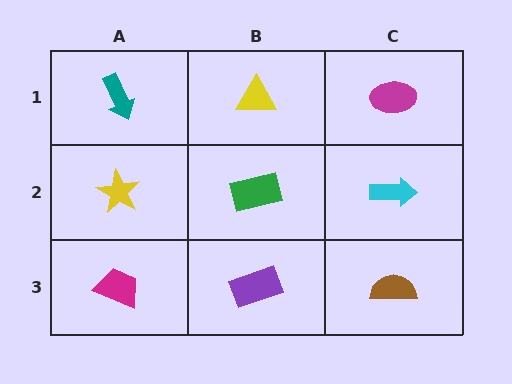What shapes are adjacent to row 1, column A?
A yellow star (row 2, column A), a yellow triangle (row 1, column B).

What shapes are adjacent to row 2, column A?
A teal arrow (row 1, column A), a magenta trapezoid (row 3, column A), a green rectangle (row 2, column B).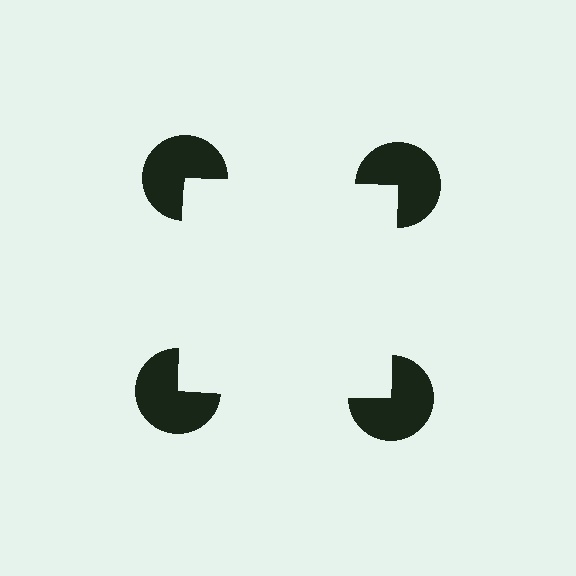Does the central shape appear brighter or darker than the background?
It typically appears slightly brighter than the background, even though no actual brightness change is drawn.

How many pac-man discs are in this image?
There are 4 — one at each vertex of the illusory square.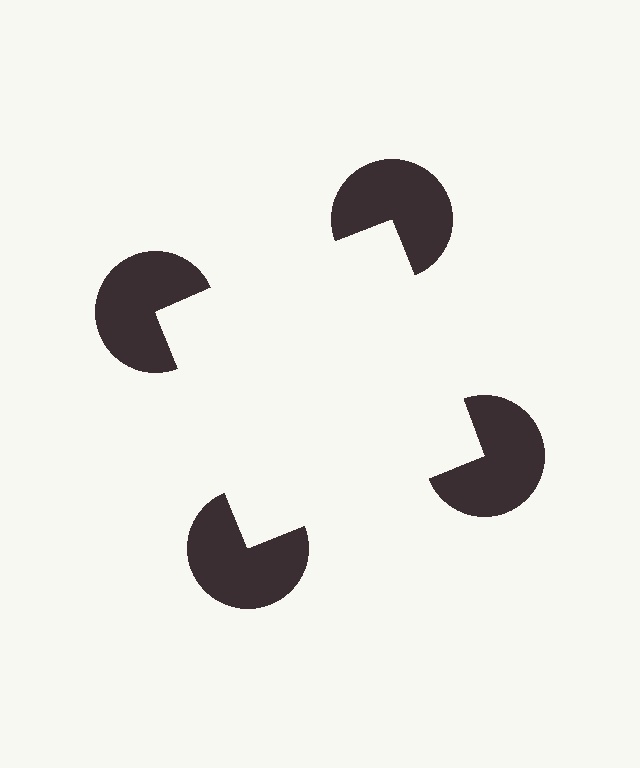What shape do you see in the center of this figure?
An illusory square — its edges are inferred from the aligned wedge cuts in the pac-man discs, not physically drawn.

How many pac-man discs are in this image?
There are 4 — one at each vertex of the illusory square.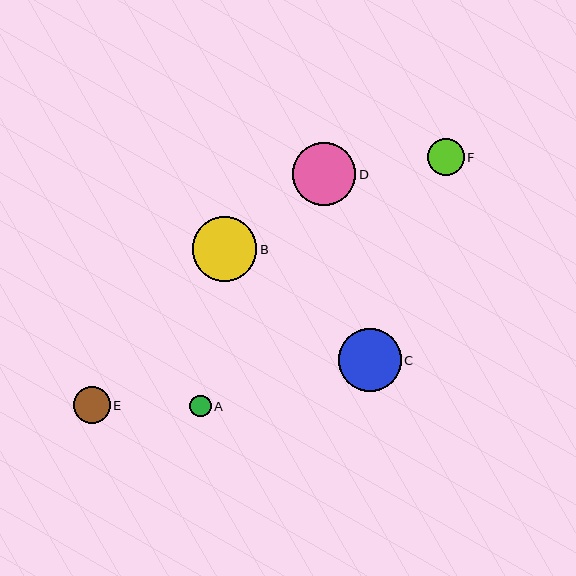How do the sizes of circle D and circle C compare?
Circle D and circle C are approximately the same size.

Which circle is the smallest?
Circle A is the smallest with a size of approximately 21 pixels.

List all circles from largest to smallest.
From largest to smallest: B, D, C, F, E, A.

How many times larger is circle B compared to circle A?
Circle B is approximately 3.0 times the size of circle A.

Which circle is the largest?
Circle B is the largest with a size of approximately 64 pixels.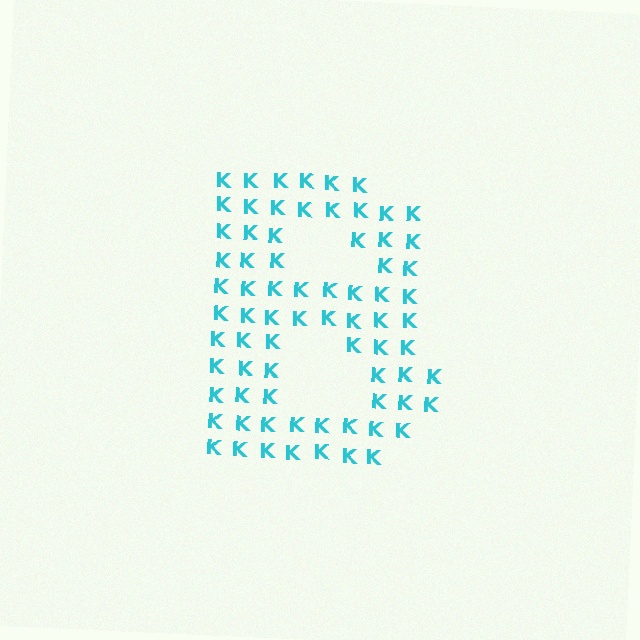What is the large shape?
The large shape is the letter B.